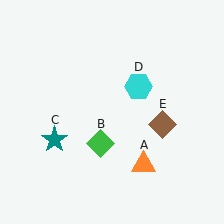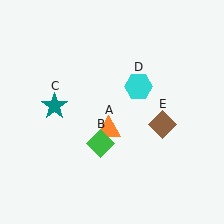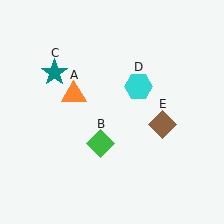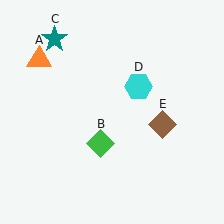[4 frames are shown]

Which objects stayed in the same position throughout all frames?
Green diamond (object B) and cyan hexagon (object D) and brown diamond (object E) remained stationary.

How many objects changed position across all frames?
2 objects changed position: orange triangle (object A), teal star (object C).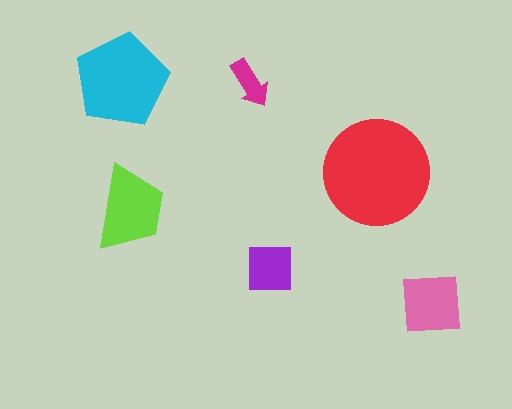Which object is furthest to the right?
The pink square is rightmost.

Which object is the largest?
The red circle.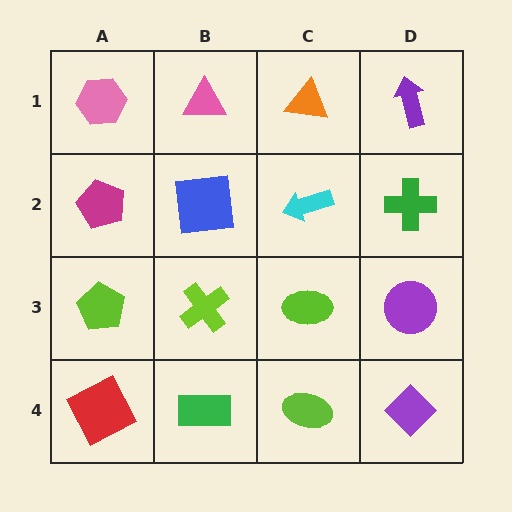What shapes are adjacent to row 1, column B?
A blue square (row 2, column B), a pink hexagon (row 1, column A), an orange triangle (row 1, column C).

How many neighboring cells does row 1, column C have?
3.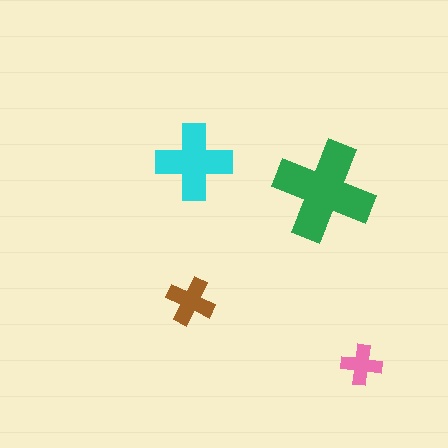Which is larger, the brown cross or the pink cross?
The brown one.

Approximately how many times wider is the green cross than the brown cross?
About 2 times wider.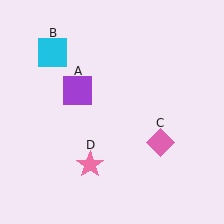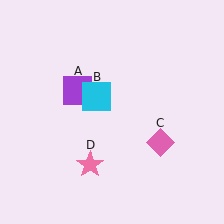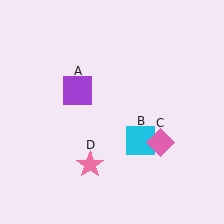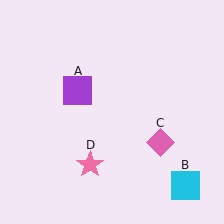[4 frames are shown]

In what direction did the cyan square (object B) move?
The cyan square (object B) moved down and to the right.